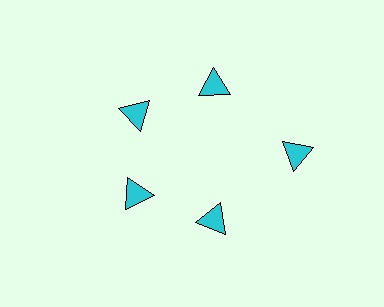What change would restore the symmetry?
The symmetry would be restored by moving it inward, back onto the ring so that all 5 triangles sit at equal angles and equal distance from the center.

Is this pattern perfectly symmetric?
No. The 5 cyan triangles are arranged in a ring, but one element near the 3 o'clock position is pushed outward from the center, breaking the 5-fold rotational symmetry.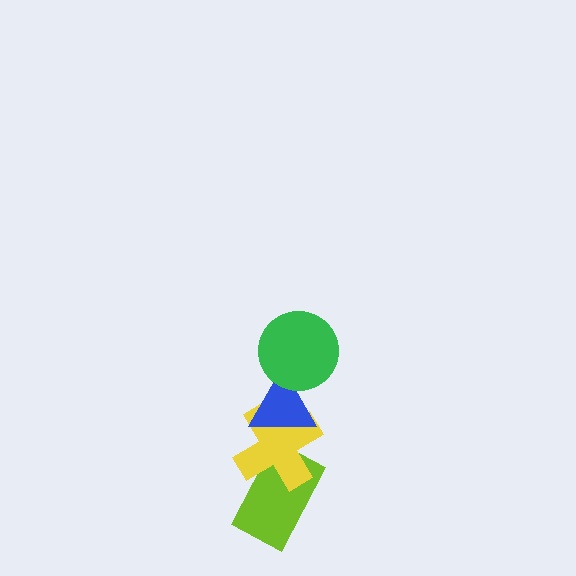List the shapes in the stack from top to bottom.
From top to bottom: the green circle, the blue triangle, the yellow cross, the lime rectangle.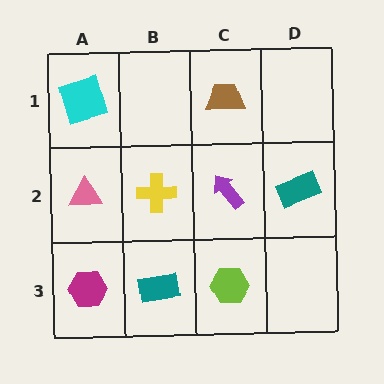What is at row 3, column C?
A lime hexagon.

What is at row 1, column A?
A cyan square.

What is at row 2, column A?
A pink triangle.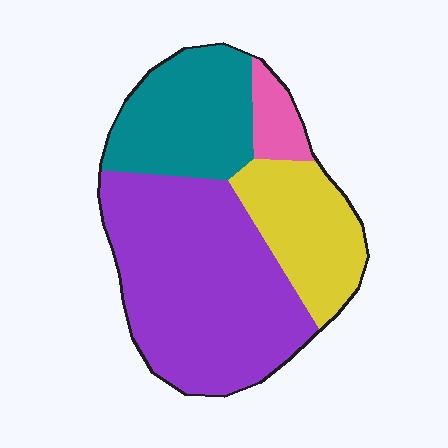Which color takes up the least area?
Pink, at roughly 5%.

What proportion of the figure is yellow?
Yellow takes up about one fifth (1/5) of the figure.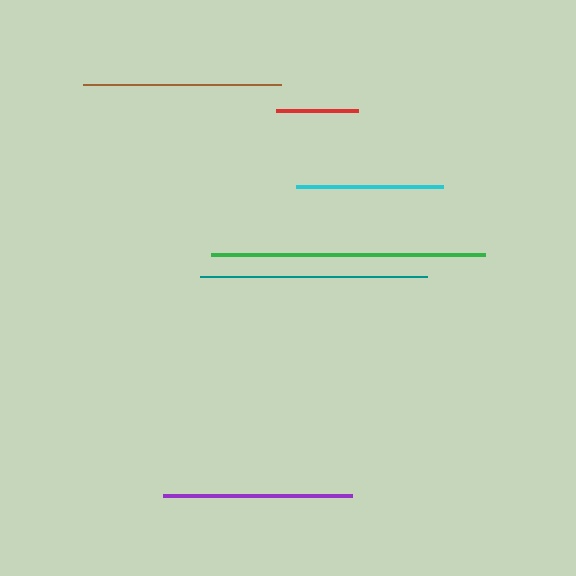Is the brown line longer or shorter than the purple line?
The brown line is longer than the purple line.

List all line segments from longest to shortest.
From longest to shortest: green, teal, brown, purple, cyan, red.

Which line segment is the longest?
The green line is the longest at approximately 274 pixels.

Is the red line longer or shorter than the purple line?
The purple line is longer than the red line.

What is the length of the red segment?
The red segment is approximately 82 pixels long.